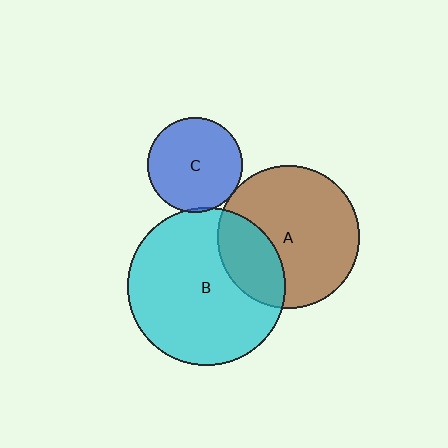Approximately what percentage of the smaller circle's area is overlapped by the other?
Approximately 5%.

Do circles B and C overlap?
Yes.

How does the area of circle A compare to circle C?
Approximately 2.3 times.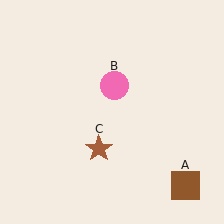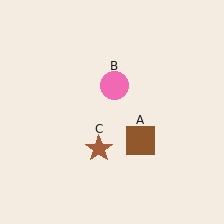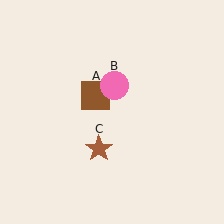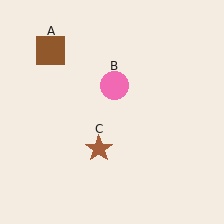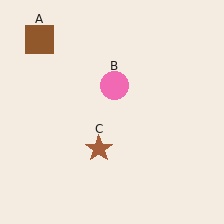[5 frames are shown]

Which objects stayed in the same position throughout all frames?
Pink circle (object B) and brown star (object C) remained stationary.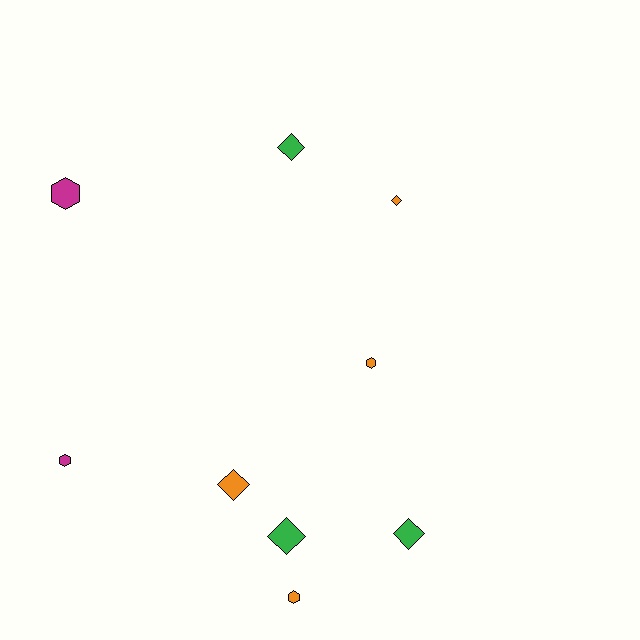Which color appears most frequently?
Orange, with 4 objects.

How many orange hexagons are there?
There are 2 orange hexagons.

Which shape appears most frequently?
Diamond, with 5 objects.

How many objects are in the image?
There are 9 objects.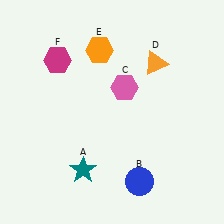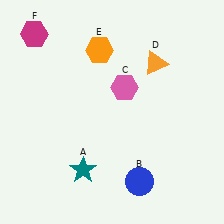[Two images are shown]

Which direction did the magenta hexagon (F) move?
The magenta hexagon (F) moved up.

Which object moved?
The magenta hexagon (F) moved up.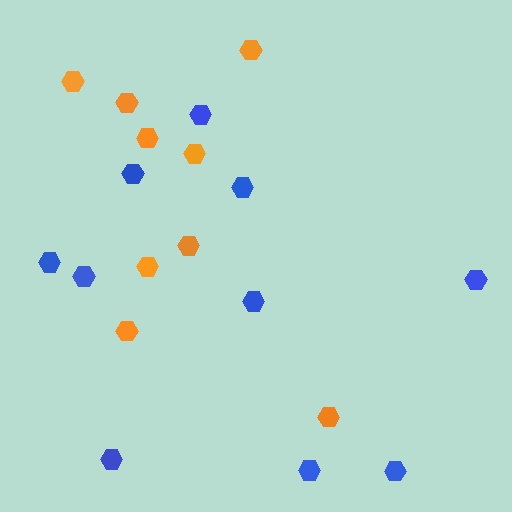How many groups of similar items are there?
There are 2 groups: one group of blue hexagons (10) and one group of orange hexagons (9).